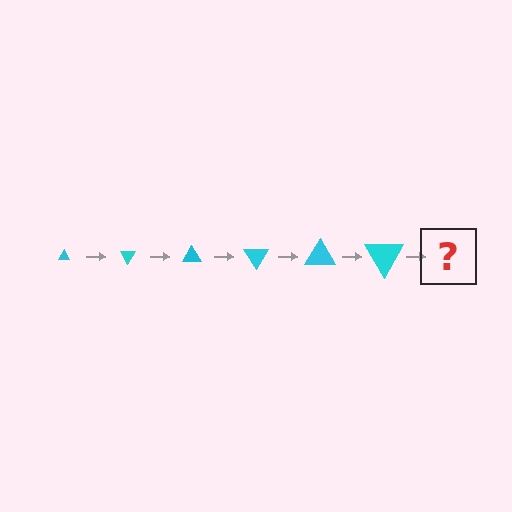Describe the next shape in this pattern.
It should be a triangle, larger than the previous one and rotated 360 degrees from the start.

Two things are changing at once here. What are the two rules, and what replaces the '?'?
The two rules are that the triangle grows larger each step and it rotates 60 degrees each step. The '?' should be a triangle, larger than the previous one and rotated 360 degrees from the start.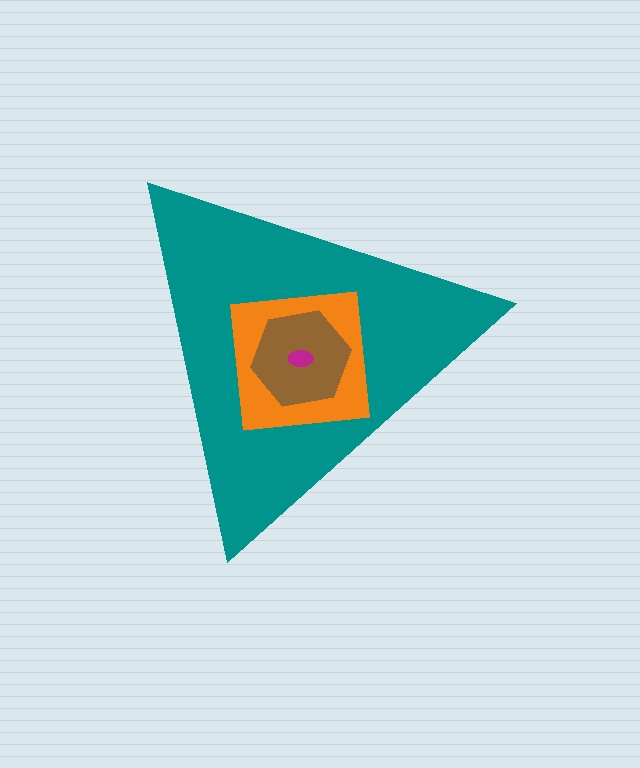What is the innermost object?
The magenta ellipse.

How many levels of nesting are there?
4.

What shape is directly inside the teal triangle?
The orange square.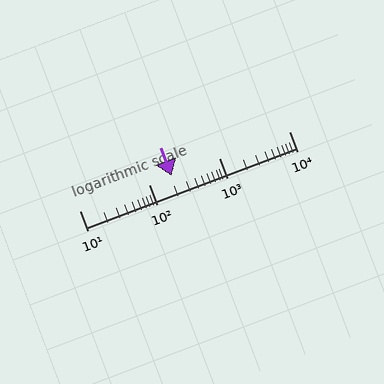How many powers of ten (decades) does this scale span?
The scale spans 3 decades, from 10 to 10000.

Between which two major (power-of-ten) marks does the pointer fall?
The pointer is between 100 and 1000.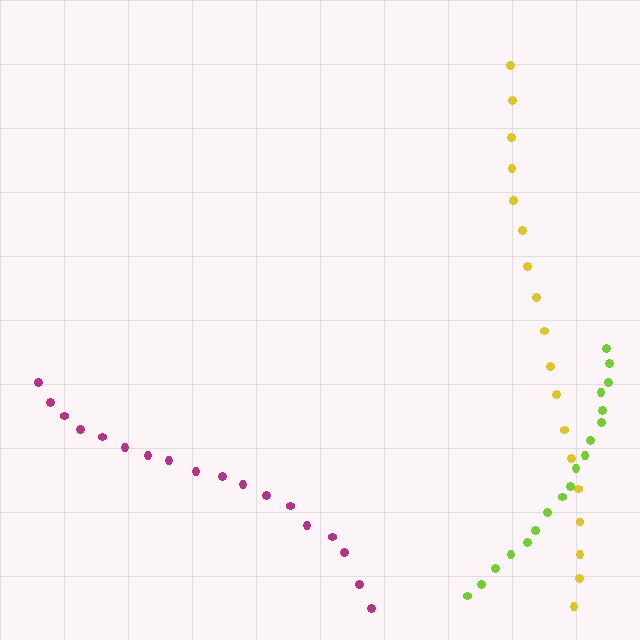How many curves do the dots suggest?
There are 3 distinct paths.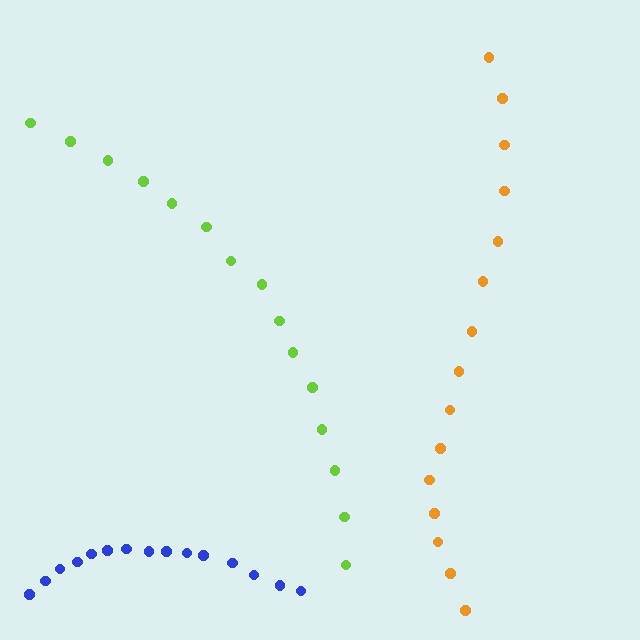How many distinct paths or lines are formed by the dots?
There are 3 distinct paths.